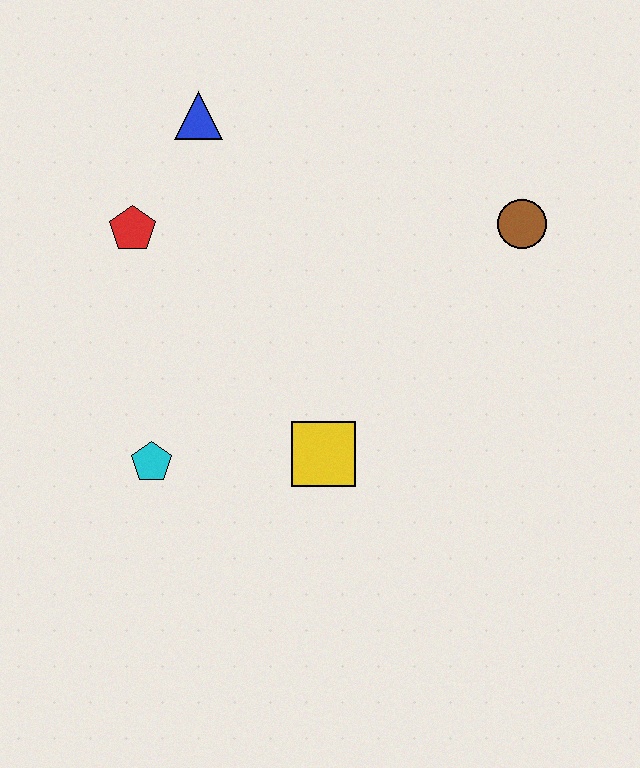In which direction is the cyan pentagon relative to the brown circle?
The cyan pentagon is to the left of the brown circle.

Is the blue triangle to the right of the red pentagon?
Yes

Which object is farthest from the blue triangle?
The yellow square is farthest from the blue triangle.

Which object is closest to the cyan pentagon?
The yellow square is closest to the cyan pentagon.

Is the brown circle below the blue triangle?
Yes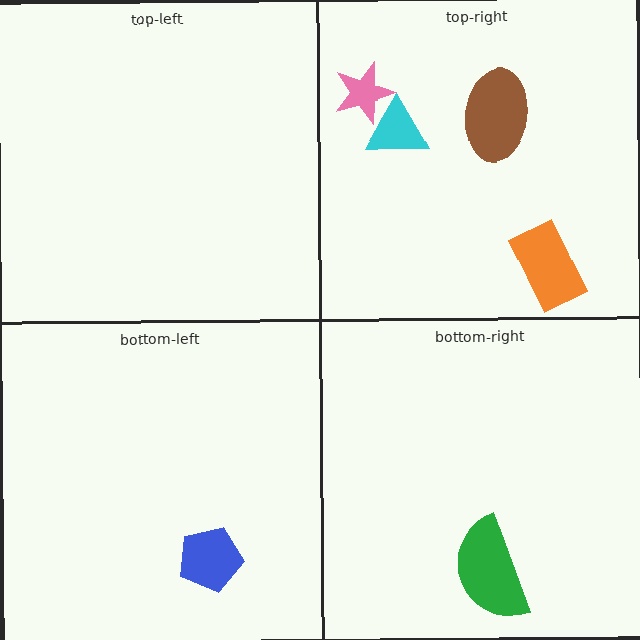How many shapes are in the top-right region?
4.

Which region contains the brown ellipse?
The top-right region.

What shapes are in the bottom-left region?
The blue pentagon.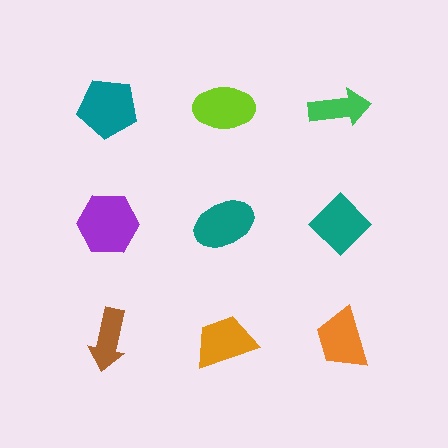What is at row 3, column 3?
An orange trapezoid.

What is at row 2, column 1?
A purple hexagon.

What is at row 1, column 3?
A green arrow.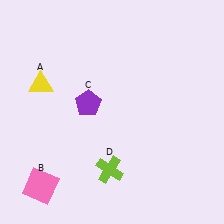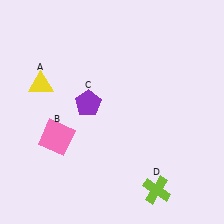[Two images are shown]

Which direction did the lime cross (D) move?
The lime cross (D) moved right.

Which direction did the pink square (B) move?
The pink square (B) moved up.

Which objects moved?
The objects that moved are: the pink square (B), the lime cross (D).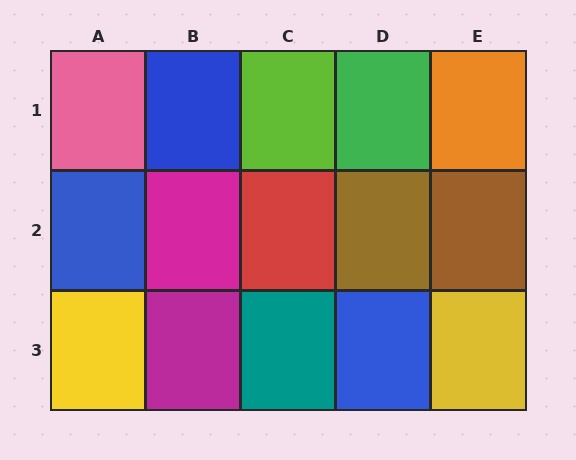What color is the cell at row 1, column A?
Pink.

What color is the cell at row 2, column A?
Blue.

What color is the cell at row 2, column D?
Brown.